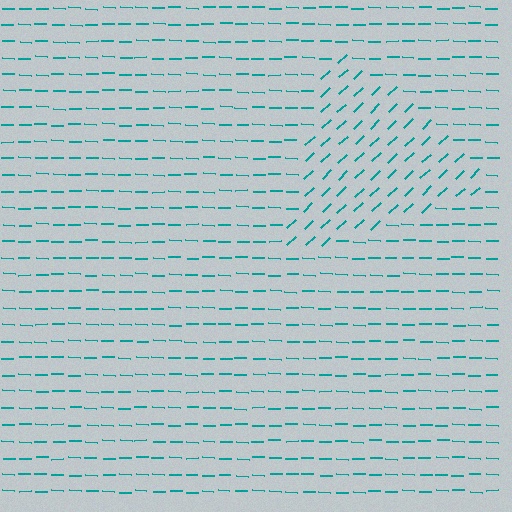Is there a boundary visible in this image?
Yes, there is a texture boundary formed by a change in line orientation.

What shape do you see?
I see a triangle.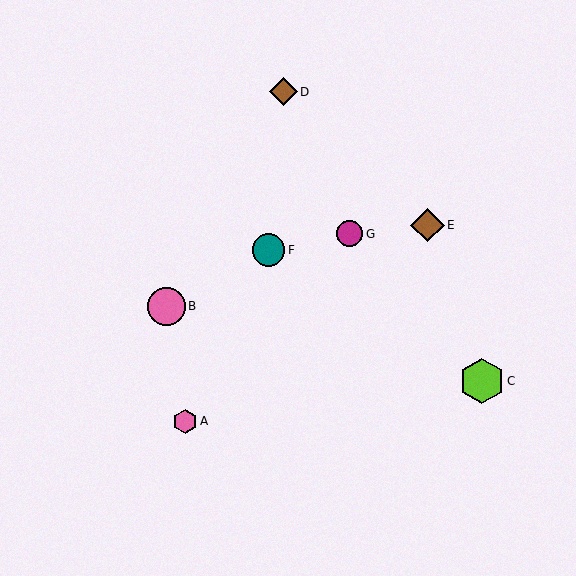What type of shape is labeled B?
Shape B is a pink circle.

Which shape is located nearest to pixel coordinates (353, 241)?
The magenta circle (labeled G) at (349, 234) is nearest to that location.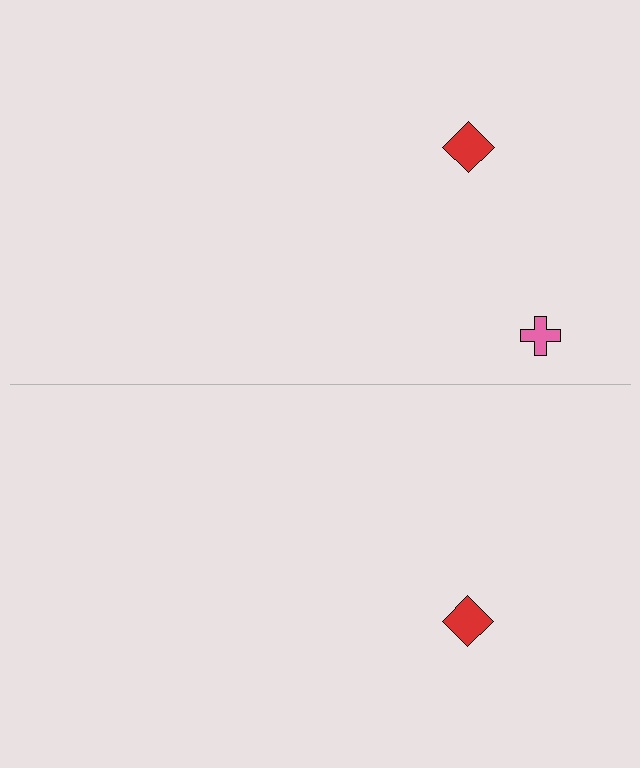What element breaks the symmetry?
A pink cross is missing from the bottom side.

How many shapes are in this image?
There are 3 shapes in this image.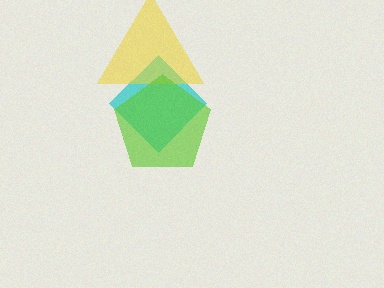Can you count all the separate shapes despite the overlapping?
Yes, there are 3 separate shapes.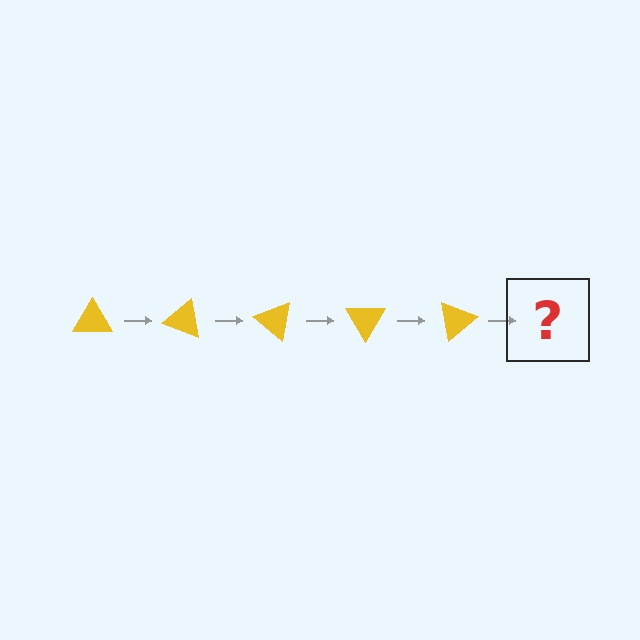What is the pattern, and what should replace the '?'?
The pattern is that the triangle rotates 20 degrees each step. The '?' should be a yellow triangle rotated 100 degrees.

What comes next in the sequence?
The next element should be a yellow triangle rotated 100 degrees.